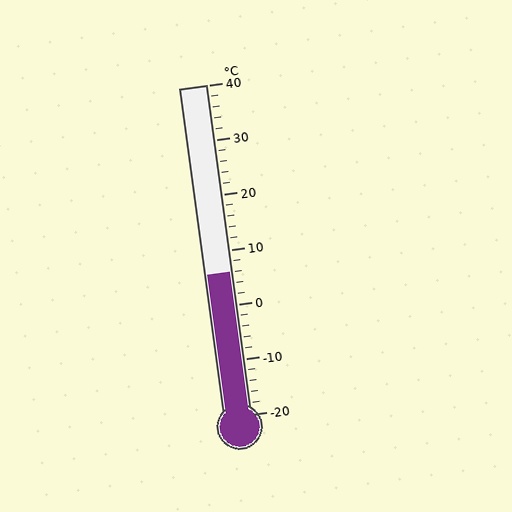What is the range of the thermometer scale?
The thermometer scale ranges from -20°C to 40°C.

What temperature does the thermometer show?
The thermometer shows approximately 6°C.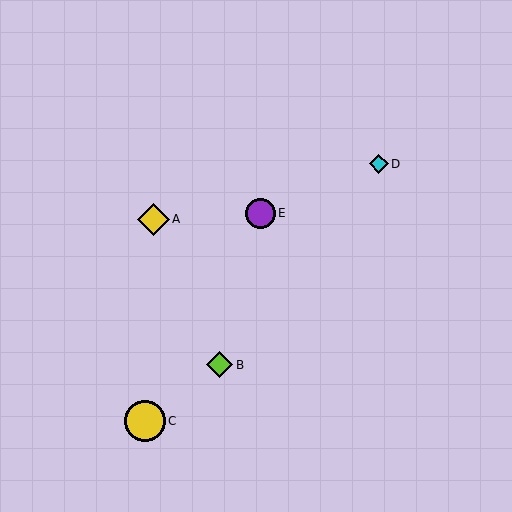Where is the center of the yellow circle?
The center of the yellow circle is at (145, 421).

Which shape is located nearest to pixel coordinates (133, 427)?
The yellow circle (labeled C) at (145, 421) is nearest to that location.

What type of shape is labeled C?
Shape C is a yellow circle.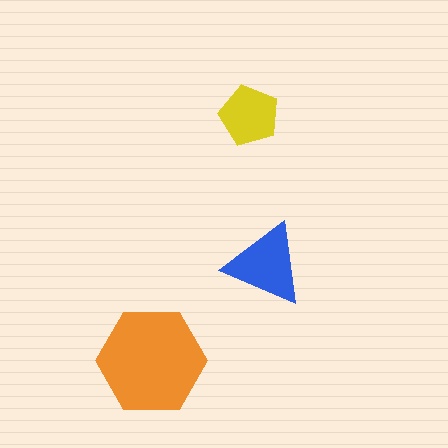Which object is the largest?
The orange hexagon.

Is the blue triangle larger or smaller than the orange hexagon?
Smaller.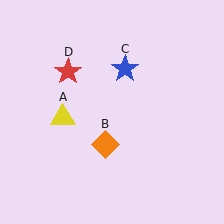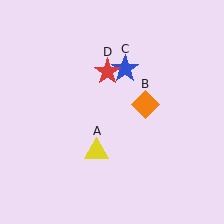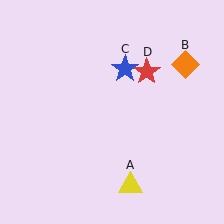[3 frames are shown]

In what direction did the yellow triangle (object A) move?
The yellow triangle (object A) moved down and to the right.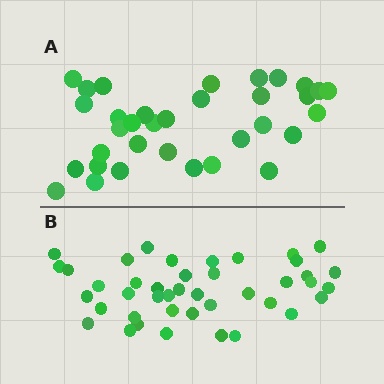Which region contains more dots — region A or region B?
Region B (the bottom region) has more dots.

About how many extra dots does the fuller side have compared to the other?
Region B has roughly 8 or so more dots than region A.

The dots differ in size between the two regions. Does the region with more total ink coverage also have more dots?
No. Region A has more total ink coverage because its dots are larger, but region B actually contains more individual dots. Total area can be misleading — the number of items is what matters here.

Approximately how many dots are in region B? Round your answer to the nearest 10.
About 40 dots. (The exact count is 42, which rounds to 40.)